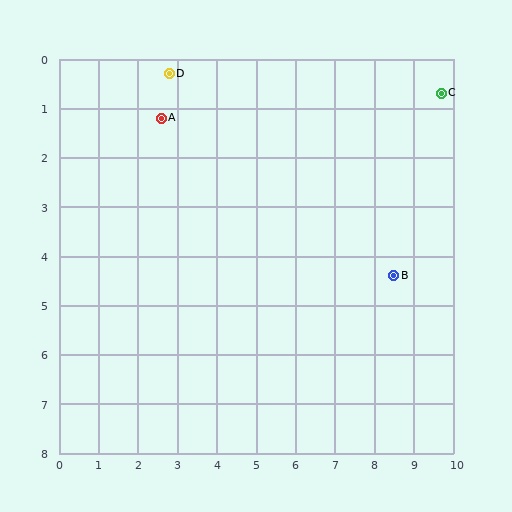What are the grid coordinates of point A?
Point A is at approximately (2.6, 1.2).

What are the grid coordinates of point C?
Point C is at approximately (9.7, 0.7).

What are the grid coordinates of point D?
Point D is at approximately (2.8, 0.3).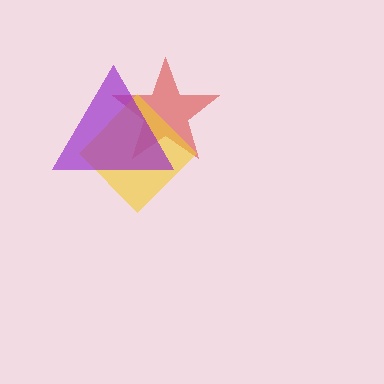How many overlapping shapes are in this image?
There are 3 overlapping shapes in the image.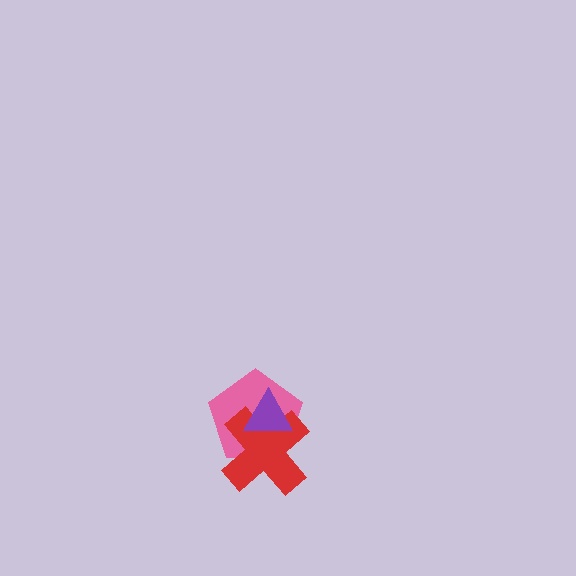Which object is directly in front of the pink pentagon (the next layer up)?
The red cross is directly in front of the pink pentagon.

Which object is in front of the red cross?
The purple triangle is in front of the red cross.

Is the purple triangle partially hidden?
No, no other shape covers it.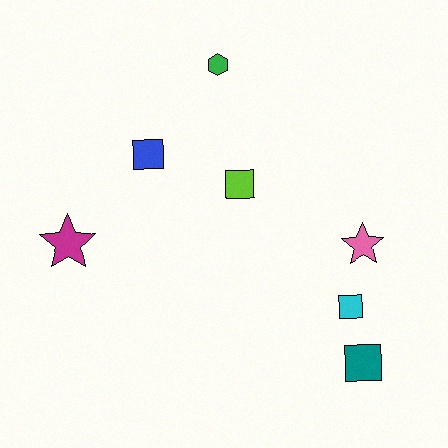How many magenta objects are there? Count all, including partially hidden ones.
There is 1 magenta object.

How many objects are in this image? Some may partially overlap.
There are 7 objects.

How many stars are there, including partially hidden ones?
There are 2 stars.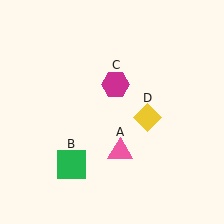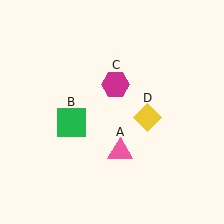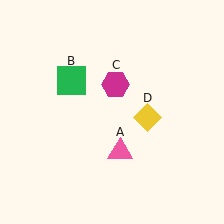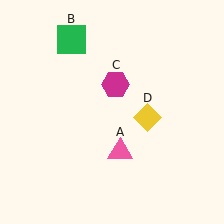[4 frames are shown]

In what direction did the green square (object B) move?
The green square (object B) moved up.